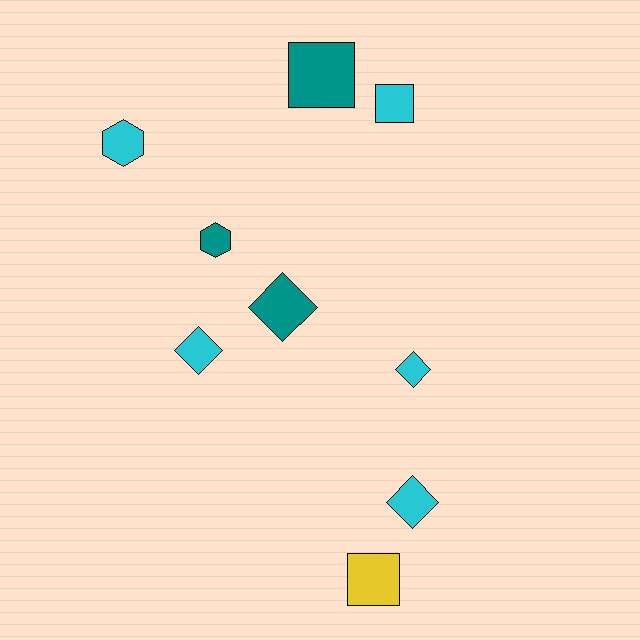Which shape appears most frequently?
Diamond, with 4 objects.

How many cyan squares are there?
There is 1 cyan square.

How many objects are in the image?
There are 9 objects.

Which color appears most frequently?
Cyan, with 5 objects.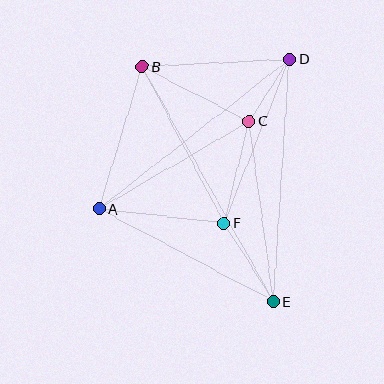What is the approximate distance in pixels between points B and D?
The distance between B and D is approximately 148 pixels.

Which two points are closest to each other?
Points C and D are closest to each other.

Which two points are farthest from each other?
Points B and E are farthest from each other.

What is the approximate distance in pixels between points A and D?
The distance between A and D is approximately 242 pixels.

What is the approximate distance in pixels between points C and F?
The distance between C and F is approximately 104 pixels.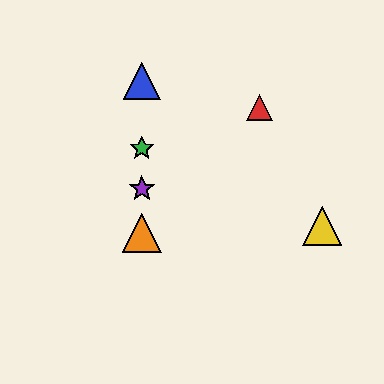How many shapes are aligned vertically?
4 shapes (the blue triangle, the green star, the purple star, the orange triangle) are aligned vertically.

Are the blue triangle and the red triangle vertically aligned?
No, the blue triangle is at x≈142 and the red triangle is at x≈260.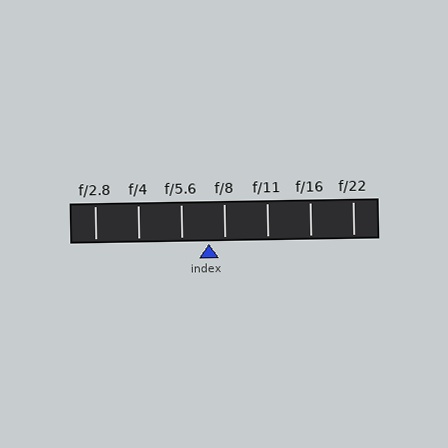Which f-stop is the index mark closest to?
The index mark is closest to f/8.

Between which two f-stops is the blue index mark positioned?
The index mark is between f/5.6 and f/8.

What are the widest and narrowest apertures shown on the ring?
The widest aperture shown is f/2.8 and the narrowest is f/22.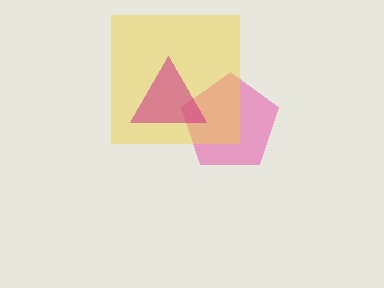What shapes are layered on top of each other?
The layered shapes are: a pink pentagon, a yellow square, a magenta triangle.